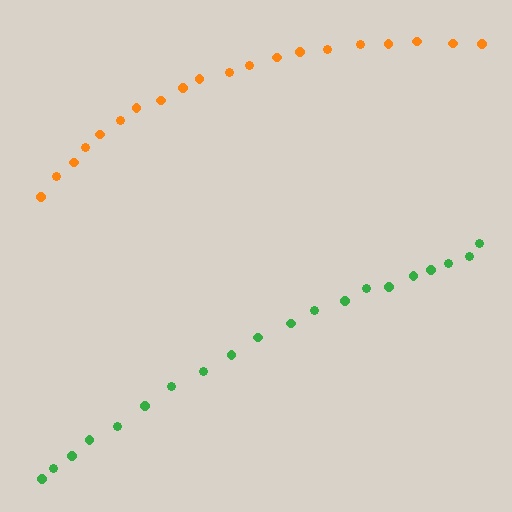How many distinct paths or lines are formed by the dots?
There are 2 distinct paths.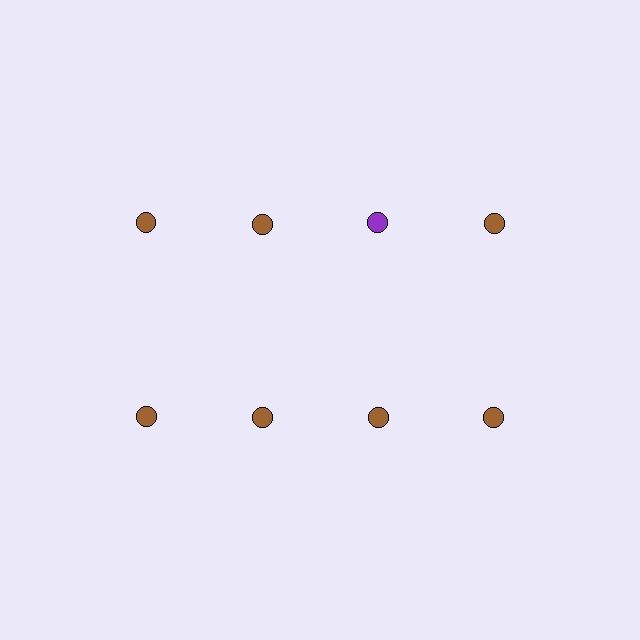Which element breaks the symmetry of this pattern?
The purple circle in the top row, center column breaks the symmetry. All other shapes are brown circles.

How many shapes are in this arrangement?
There are 8 shapes arranged in a grid pattern.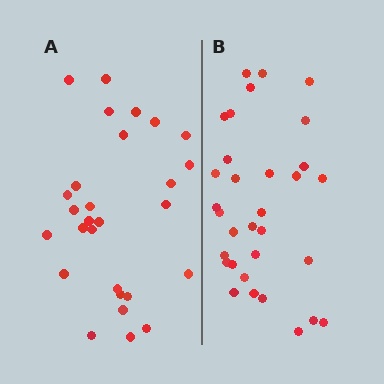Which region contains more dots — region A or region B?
Region B (the right region) has more dots.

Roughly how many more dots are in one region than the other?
Region B has about 4 more dots than region A.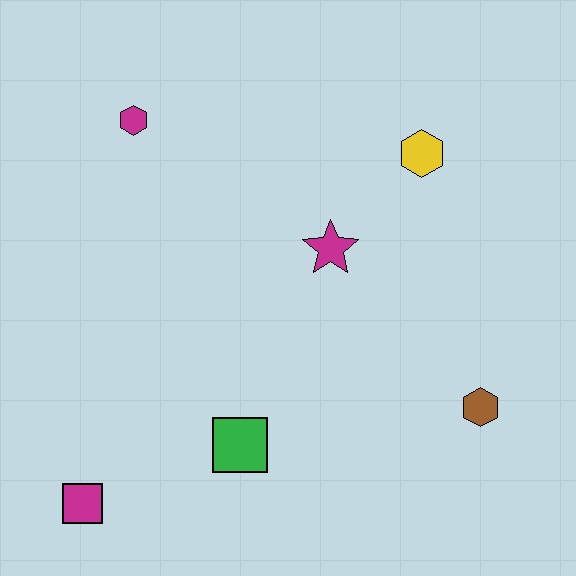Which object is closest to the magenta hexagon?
The magenta star is closest to the magenta hexagon.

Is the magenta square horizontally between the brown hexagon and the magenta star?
No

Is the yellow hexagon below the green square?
No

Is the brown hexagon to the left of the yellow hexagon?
No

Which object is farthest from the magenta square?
The yellow hexagon is farthest from the magenta square.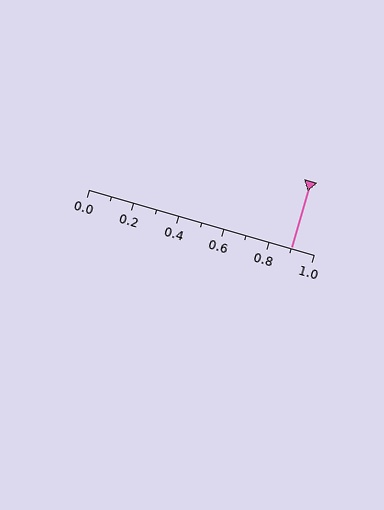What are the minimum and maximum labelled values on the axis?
The axis runs from 0.0 to 1.0.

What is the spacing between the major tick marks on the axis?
The major ticks are spaced 0.2 apart.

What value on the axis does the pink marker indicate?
The marker indicates approximately 0.9.